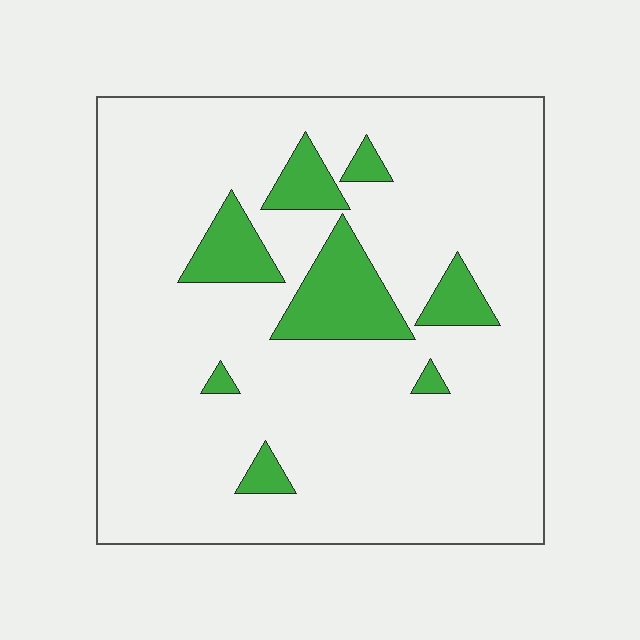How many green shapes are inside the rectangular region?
8.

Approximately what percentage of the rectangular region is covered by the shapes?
Approximately 15%.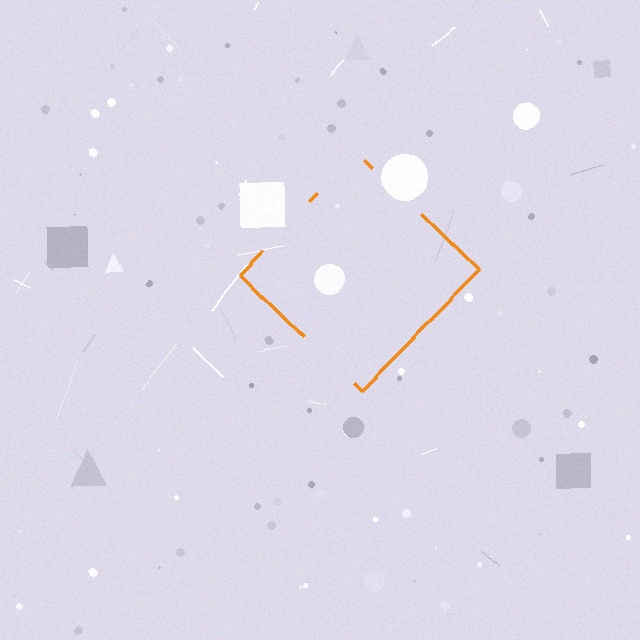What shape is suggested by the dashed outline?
The dashed outline suggests a diamond.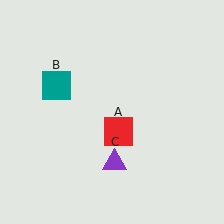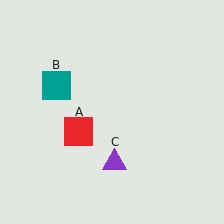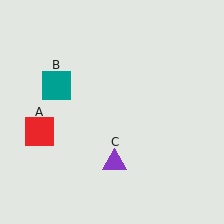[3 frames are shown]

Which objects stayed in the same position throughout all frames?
Teal square (object B) and purple triangle (object C) remained stationary.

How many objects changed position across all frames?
1 object changed position: red square (object A).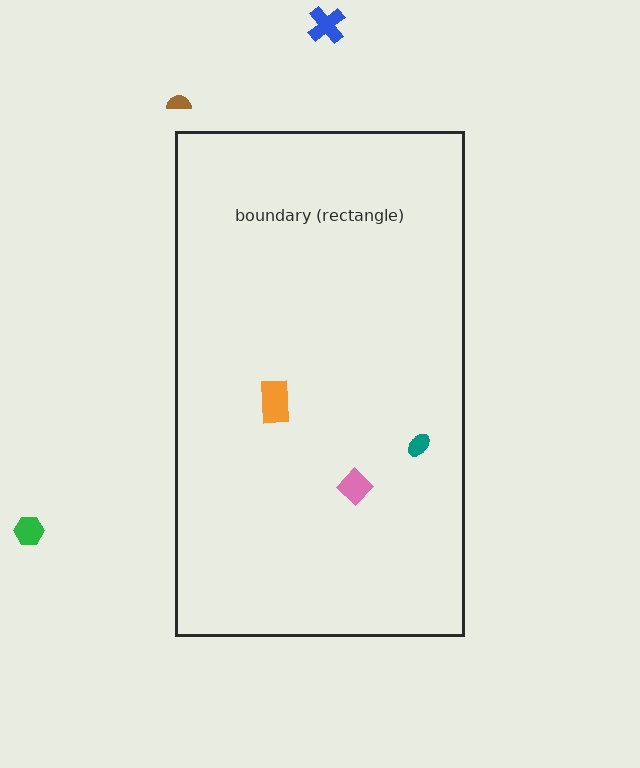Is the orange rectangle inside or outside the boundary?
Inside.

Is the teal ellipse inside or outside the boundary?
Inside.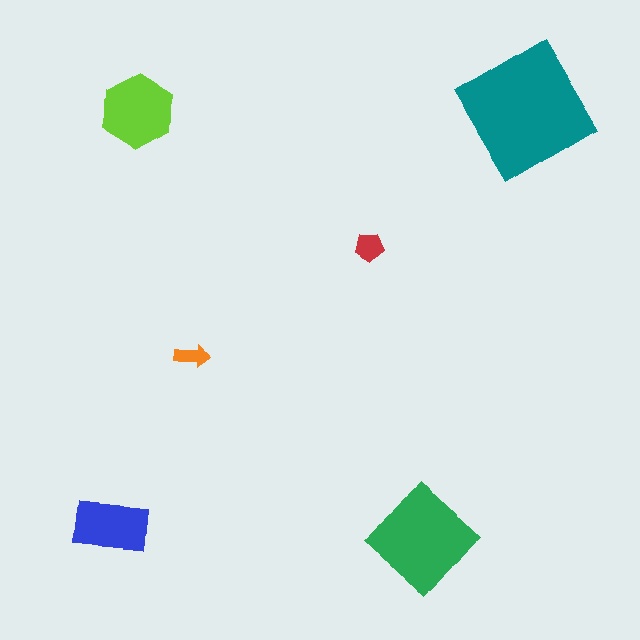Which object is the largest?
The teal diamond.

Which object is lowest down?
The green diamond is bottommost.